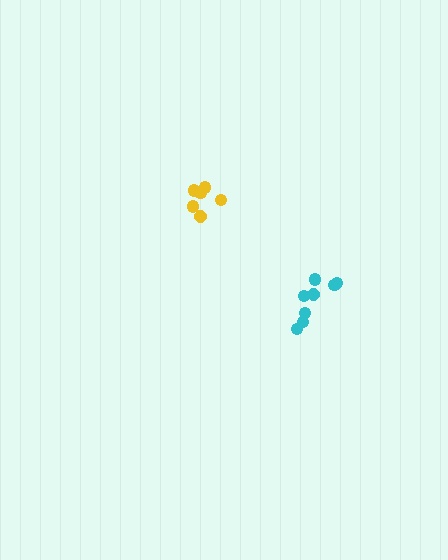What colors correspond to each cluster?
The clusters are colored: yellow, cyan.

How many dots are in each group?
Group 1: 6 dots, Group 2: 8 dots (14 total).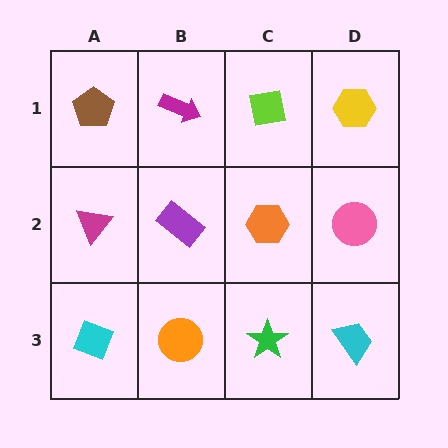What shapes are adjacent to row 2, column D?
A yellow hexagon (row 1, column D), a cyan trapezoid (row 3, column D), an orange hexagon (row 2, column C).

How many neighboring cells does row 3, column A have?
2.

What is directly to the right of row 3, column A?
An orange circle.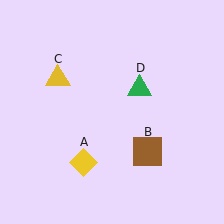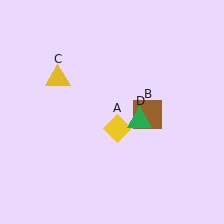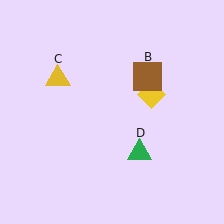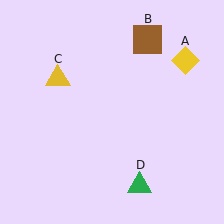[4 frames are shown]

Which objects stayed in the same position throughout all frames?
Yellow triangle (object C) remained stationary.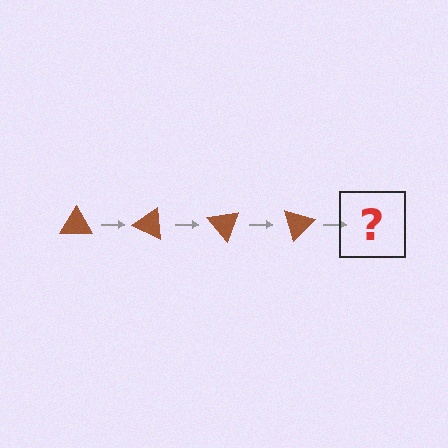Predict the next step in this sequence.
The next step is a brown triangle rotated 100 degrees.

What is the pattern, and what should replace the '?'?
The pattern is that the triangle rotates 25 degrees each step. The '?' should be a brown triangle rotated 100 degrees.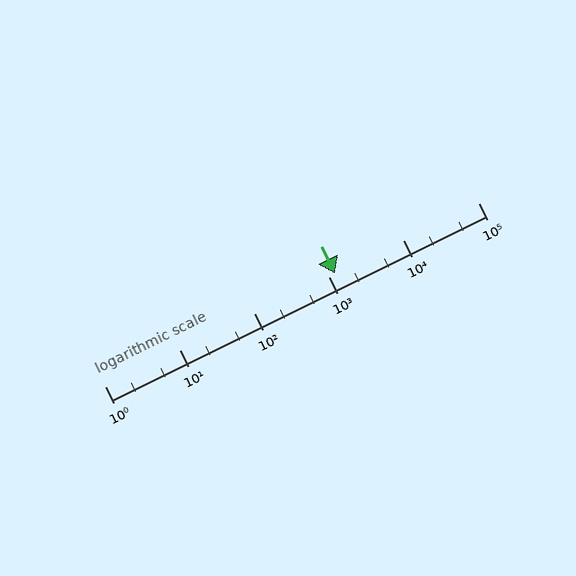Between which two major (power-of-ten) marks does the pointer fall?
The pointer is between 1000 and 10000.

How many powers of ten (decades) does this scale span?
The scale spans 5 decades, from 1 to 100000.